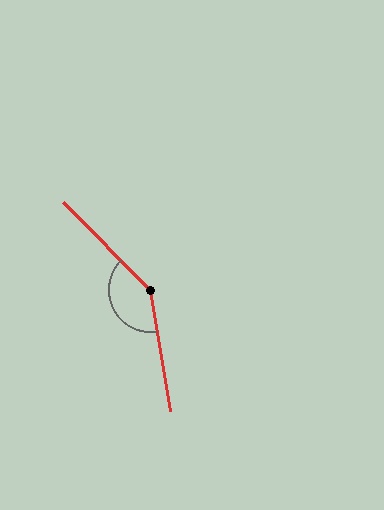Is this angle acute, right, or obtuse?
It is obtuse.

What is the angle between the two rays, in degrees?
Approximately 144 degrees.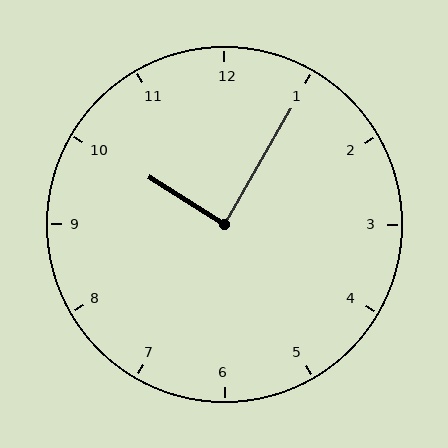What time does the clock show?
10:05.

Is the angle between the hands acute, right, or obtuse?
It is right.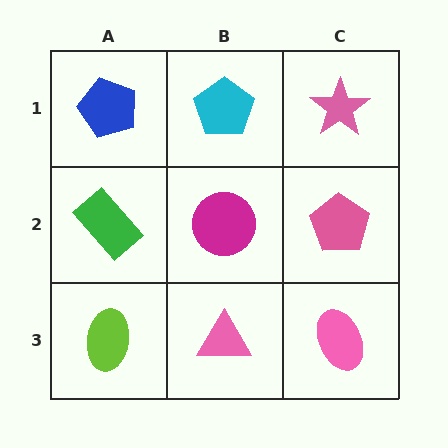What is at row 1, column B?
A cyan pentagon.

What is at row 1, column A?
A blue pentagon.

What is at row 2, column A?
A green rectangle.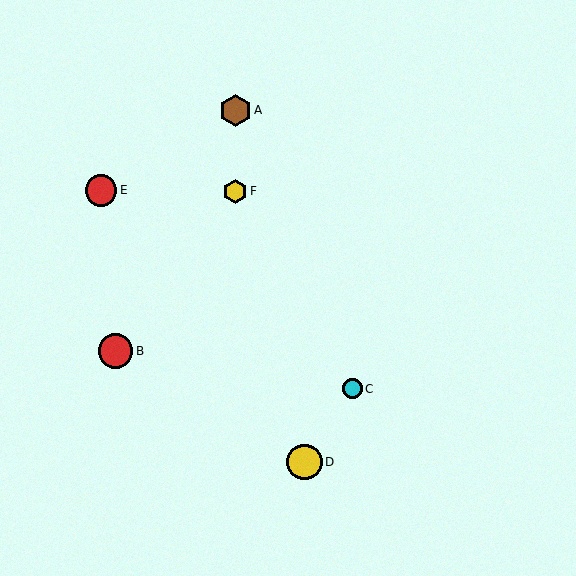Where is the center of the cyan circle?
The center of the cyan circle is at (352, 389).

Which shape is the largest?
The yellow circle (labeled D) is the largest.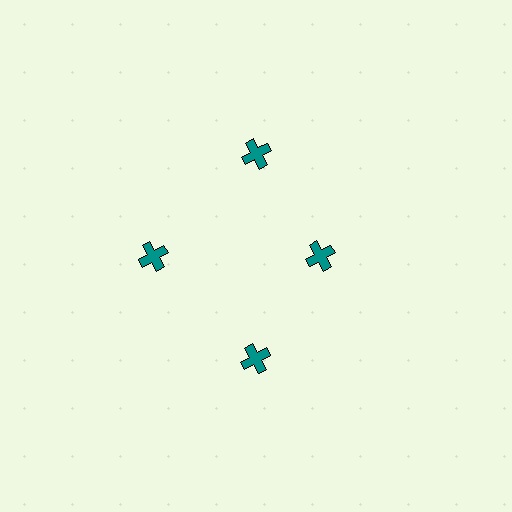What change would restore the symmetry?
The symmetry would be restored by moving it outward, back onto the ring so that all 4 crosses sit at equal angles and equal distance from the center.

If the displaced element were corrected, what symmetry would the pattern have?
It would have 4-fold rotational symmetry — the pattern would map onto itself every 90 degrees.